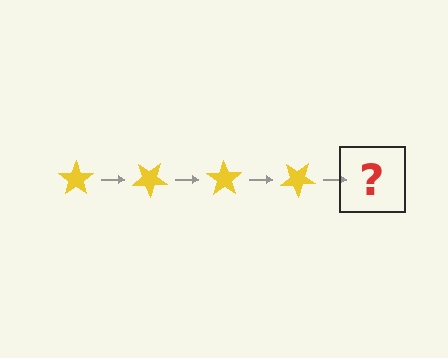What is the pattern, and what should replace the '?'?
The pattern is that the star rotates 35 degrees each step. The '?' should be a yellow star rotated 140 degrees.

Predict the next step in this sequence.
The next step is a yellow star rotated 140 degrees.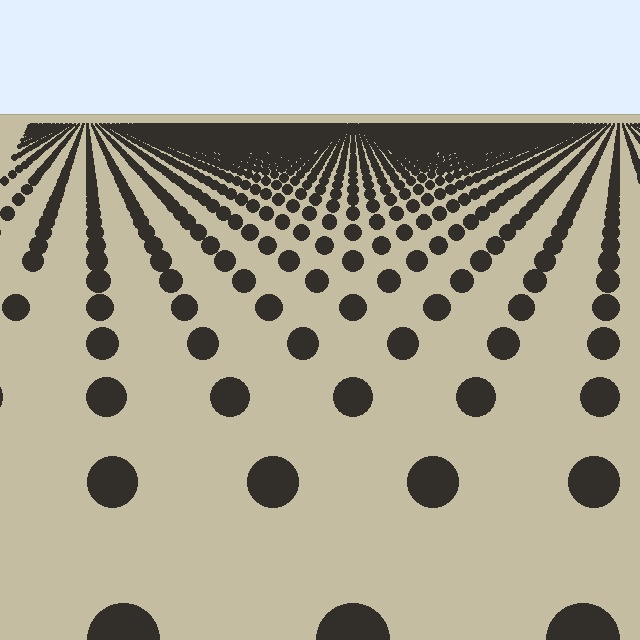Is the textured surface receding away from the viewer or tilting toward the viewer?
The surface is receding away from the viewer. Texture elements get smaller and denser toward the top.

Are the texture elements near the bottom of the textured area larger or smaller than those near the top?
Larger. Near the bottom, elements are closer to the viewer and appear at a bigger on-screen size.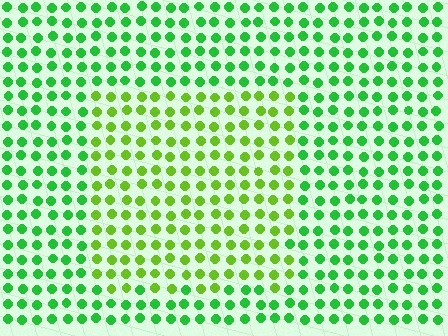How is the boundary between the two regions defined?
The boundary is defined purely by a slight shift in hue (about 34 degrees). Spacing, size, and orientation are identical on both sides.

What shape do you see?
I see a rectangle.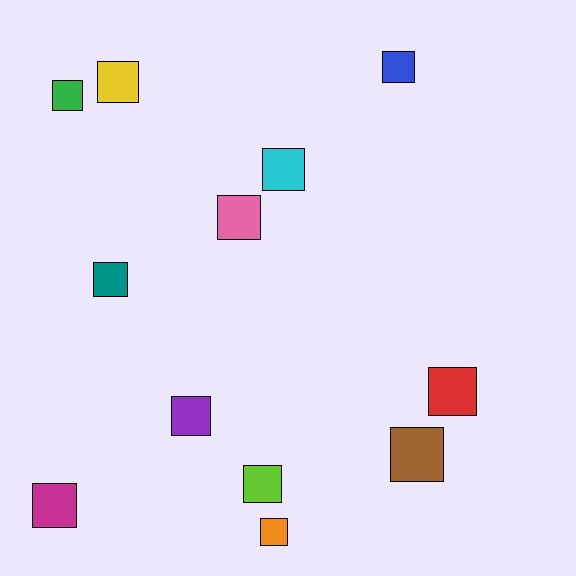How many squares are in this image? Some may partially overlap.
There are 12 squares.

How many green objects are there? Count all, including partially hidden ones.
There is 1 green object.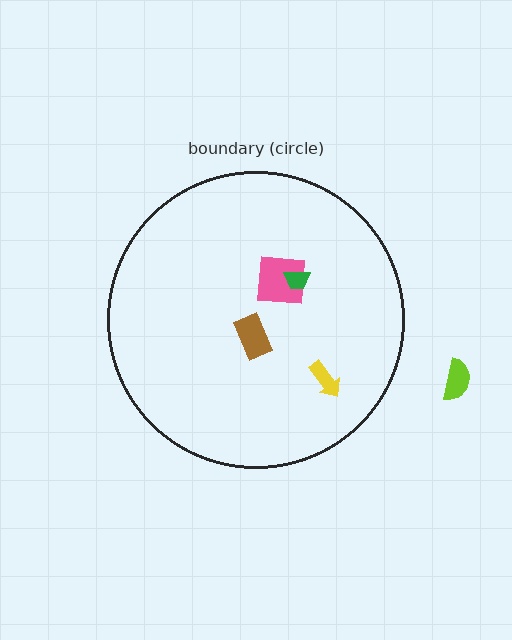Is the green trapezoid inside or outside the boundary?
Inside.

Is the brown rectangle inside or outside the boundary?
Inside.